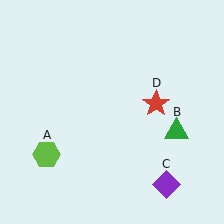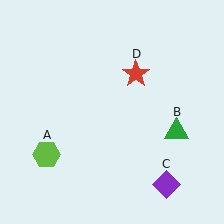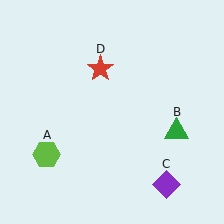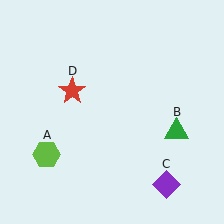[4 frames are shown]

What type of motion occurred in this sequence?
The red star (object D) rotated counterclockwise around the center of the scene.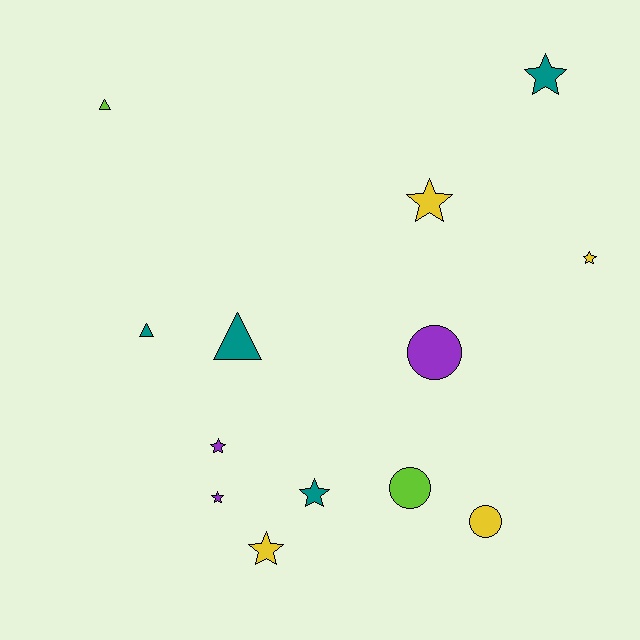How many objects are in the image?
There are 13 objects.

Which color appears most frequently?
Yellow, with 4 objects.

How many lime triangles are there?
There is 1 lime triangle.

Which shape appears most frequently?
Star, with 7 objects.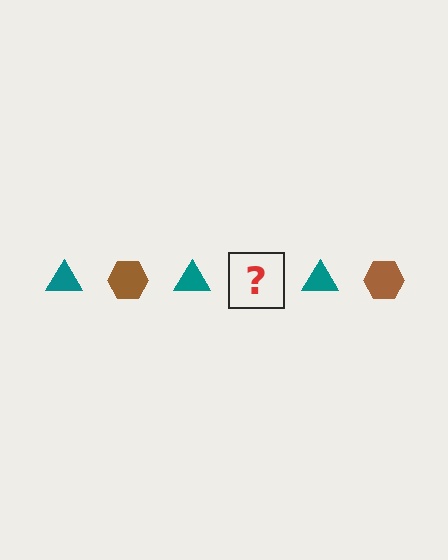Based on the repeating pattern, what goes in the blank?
The blank should be a brown hexagon.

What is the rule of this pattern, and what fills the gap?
The rule is that the pattern alternates between teal triangle and brown hexagon. The gap should be filled with a brown hexagon.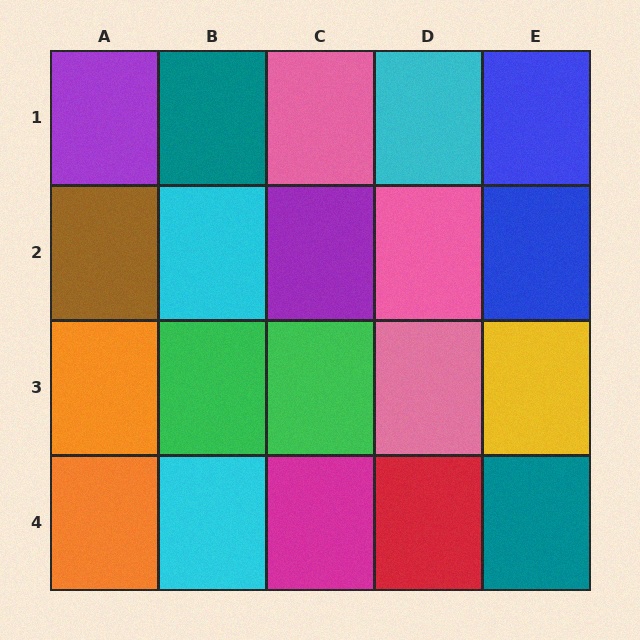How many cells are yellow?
1 cell is yellow.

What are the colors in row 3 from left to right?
Orange, green, green, pink, yellow.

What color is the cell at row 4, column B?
Cyan.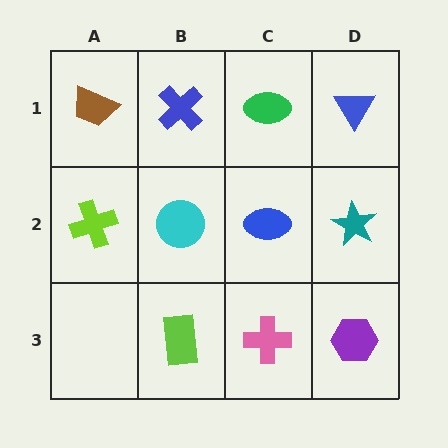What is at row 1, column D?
A blue triangle.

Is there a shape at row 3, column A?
No, that cell is empty.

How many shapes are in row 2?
4 shapes.